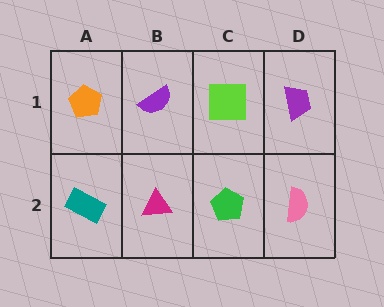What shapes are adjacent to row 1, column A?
A teal rectangle (row 2, column A), a purple semicircle (row 1, column B).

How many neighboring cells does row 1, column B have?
3.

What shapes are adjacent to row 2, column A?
An orange pentagon (row 1, column A), a magenta triangle (row 2, column B).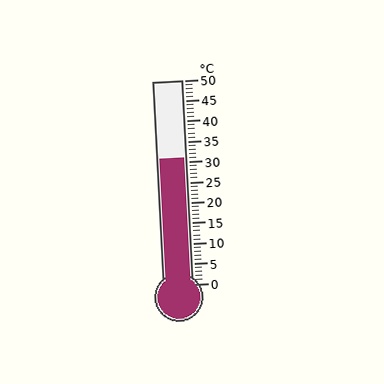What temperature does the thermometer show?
The thermometer shows approximately 31°C.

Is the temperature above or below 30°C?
The temperature is above 30°C.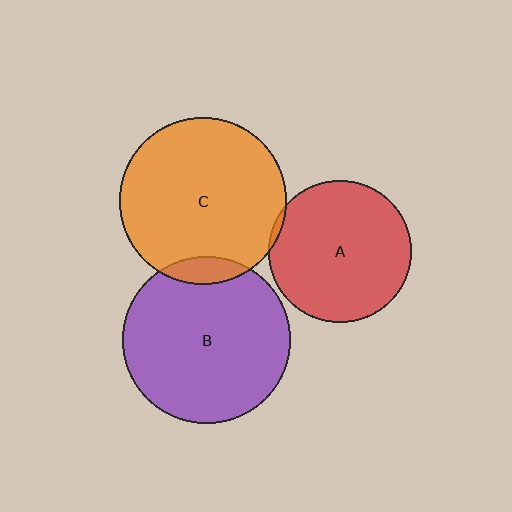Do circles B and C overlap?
Yes.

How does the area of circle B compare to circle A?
Approximately 1.4 times.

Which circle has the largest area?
Circle B (purple).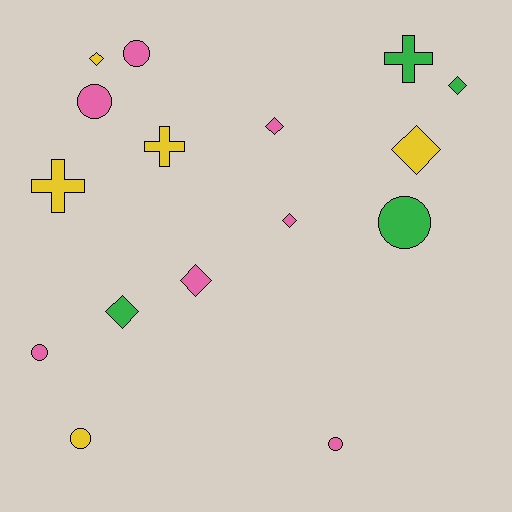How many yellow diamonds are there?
There are 2 yellow diamonds.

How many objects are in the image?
There are 16 objects.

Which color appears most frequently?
Pink, with 7 objects.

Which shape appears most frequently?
Diamond, with 7 objects.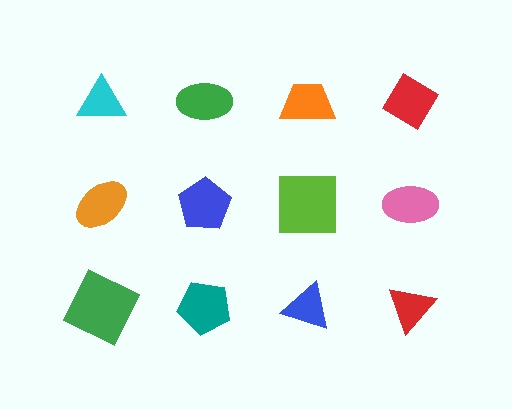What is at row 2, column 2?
A blue pentagon.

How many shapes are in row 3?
4 shapes.